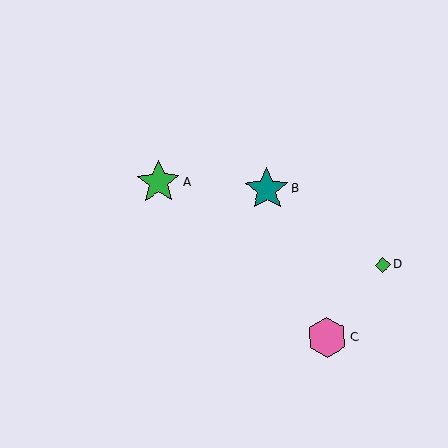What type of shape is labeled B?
Shape B is a teal star.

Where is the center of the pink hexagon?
The center of the pink hexagon is at (327, 338).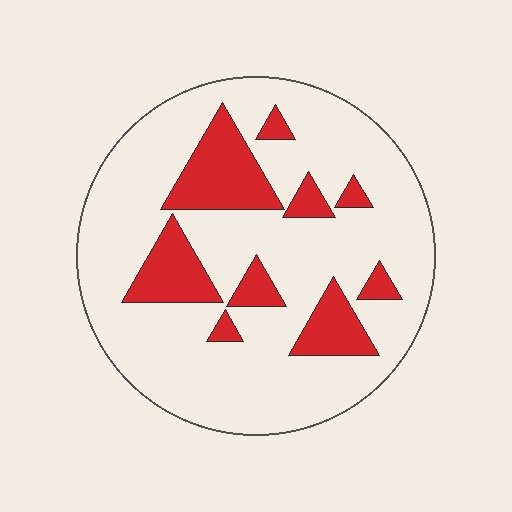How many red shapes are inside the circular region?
9.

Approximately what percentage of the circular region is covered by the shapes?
Approximately 20%.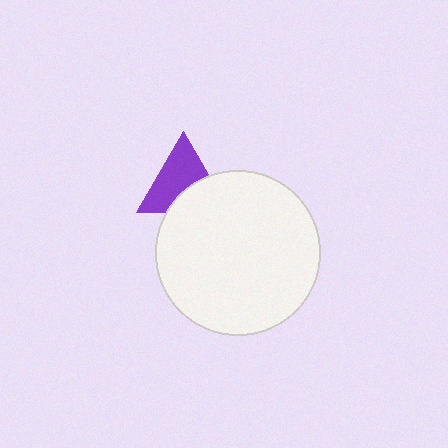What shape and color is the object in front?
The object in front is a white circle.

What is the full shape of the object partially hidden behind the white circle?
The partially hidden object is a purple triangle.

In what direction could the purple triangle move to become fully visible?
The purple triangle could move up. That would shift it out from behind the white circle entirely.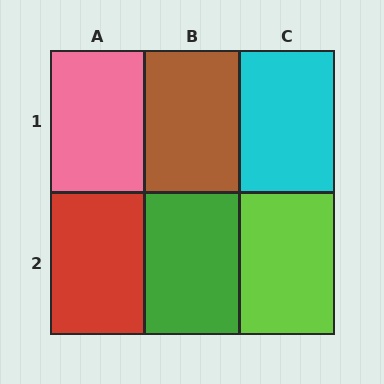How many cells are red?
1 cell is red.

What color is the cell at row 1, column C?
Cyan.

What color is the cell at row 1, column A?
Pink.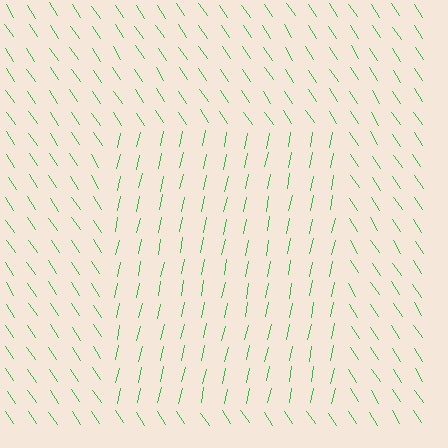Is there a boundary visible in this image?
Yes, there is a texture boundary formed by a change in line orientation.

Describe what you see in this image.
The image is filled with small green line segments. A rectangle region in the image has lines oriented differently from the surrounding lines, creating a visible texture boundary.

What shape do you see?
I see a rectangle.